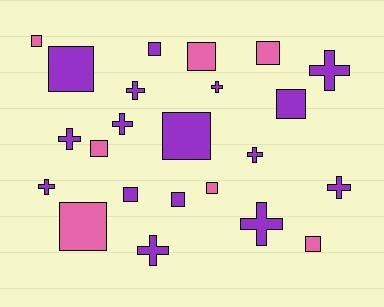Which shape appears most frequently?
Square, with 13 objects.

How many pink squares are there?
There are 7 pink squares.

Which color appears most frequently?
Purple, with 16 objects.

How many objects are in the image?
There are 23 objects.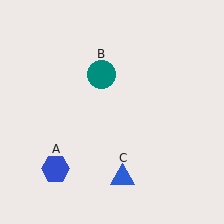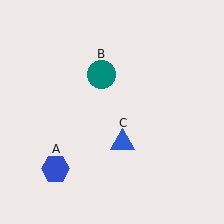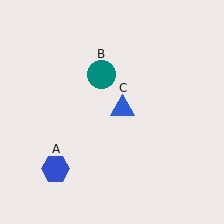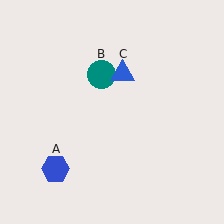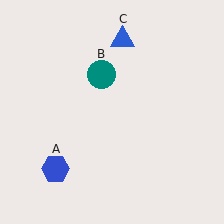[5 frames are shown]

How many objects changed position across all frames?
1 object changed position: blue triangle (object C).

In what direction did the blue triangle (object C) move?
The blue triangle (object C) moved up.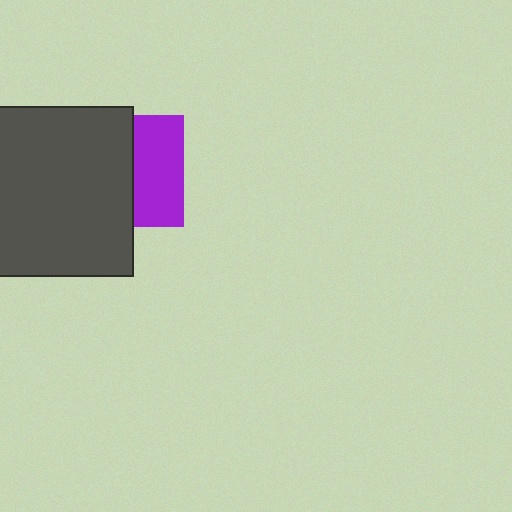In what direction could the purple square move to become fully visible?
The purple square could move right. That would shift it out from behind the dark gray square entirely.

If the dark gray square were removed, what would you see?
You would see the complete purple square.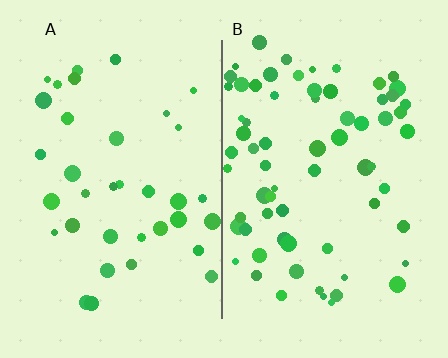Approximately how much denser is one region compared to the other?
Approximately 2.0× — region B over region A.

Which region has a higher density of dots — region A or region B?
B (the right).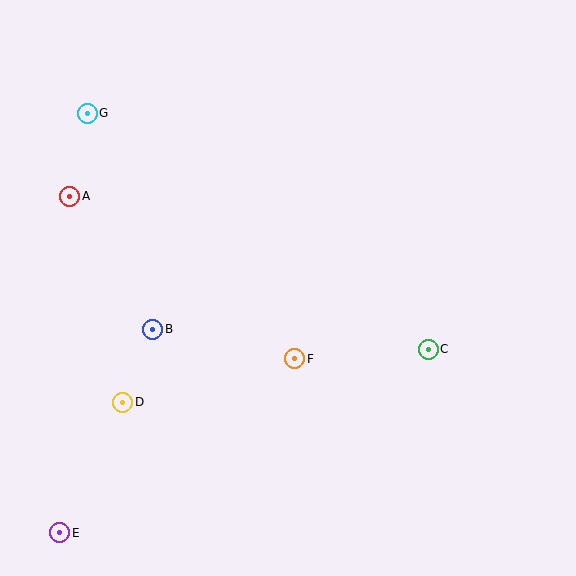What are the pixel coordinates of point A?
Point A is at (70, 196).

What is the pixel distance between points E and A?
The distance between E and A is 337 pixels.